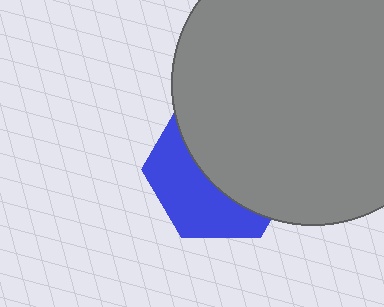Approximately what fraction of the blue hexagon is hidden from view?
Roughly 59% of the blue hexagon is hidden behind the gray circle.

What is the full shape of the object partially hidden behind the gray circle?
The partially hidden object is a blue hexagon.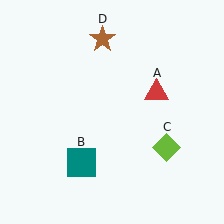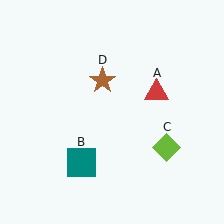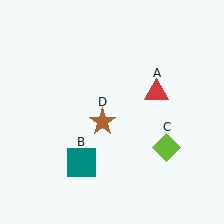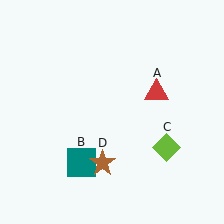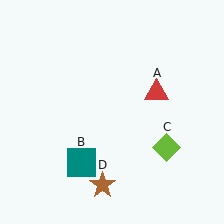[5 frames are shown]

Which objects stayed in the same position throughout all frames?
Red triangle (object A) and teal square (object B) and lime diamond (object C) remained stationary.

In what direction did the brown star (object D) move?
The brown star (object D) moved down.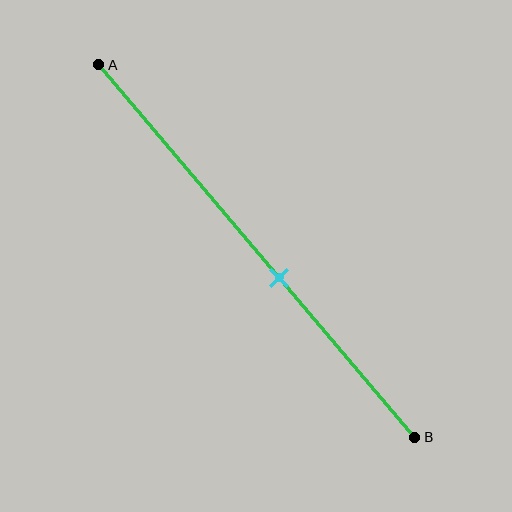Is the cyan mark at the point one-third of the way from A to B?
No, the mark is at about 55% from A, not at the 33% one-third point.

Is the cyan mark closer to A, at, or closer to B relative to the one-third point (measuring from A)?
The cyan mark is closer to point B than the one-third point of segment AB.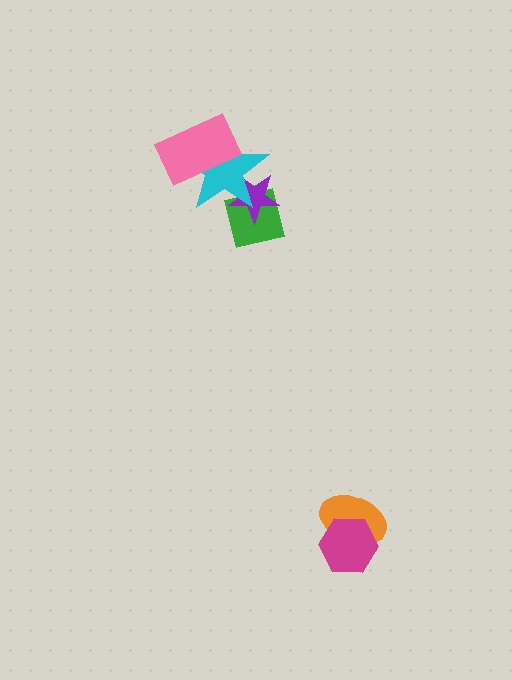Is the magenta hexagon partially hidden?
No, no other shape covers it.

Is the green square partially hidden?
Yes, it is partially covered by another shape.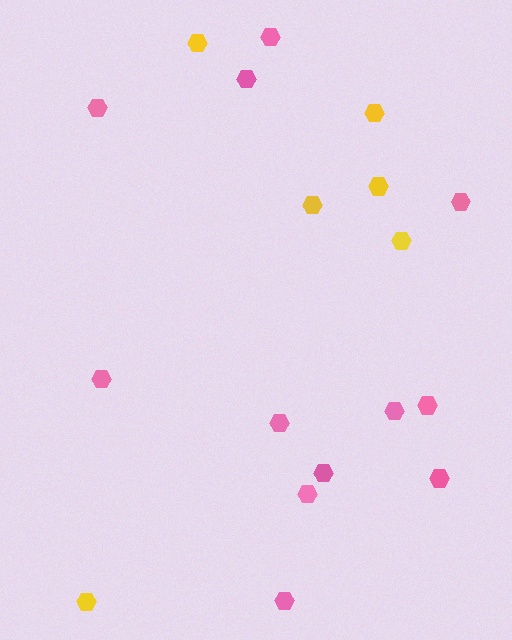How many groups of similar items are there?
There are 2 groups: one group of yellow hexagons (6) and one group of pink hexagons (12).